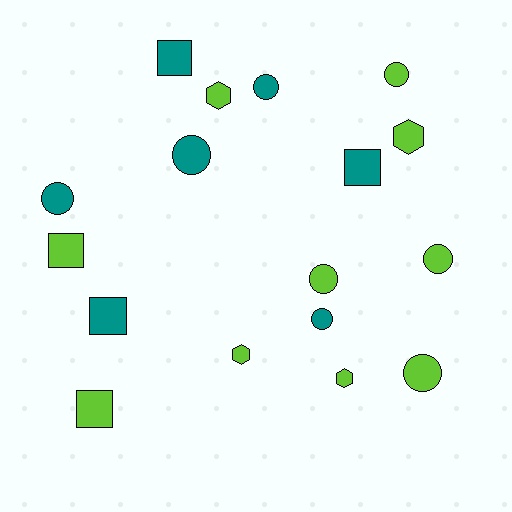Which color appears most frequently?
Lime, with 10 objects.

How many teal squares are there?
There are 3 teal squares.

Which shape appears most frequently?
Circle, with 8 objects.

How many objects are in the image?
There are 17 objects.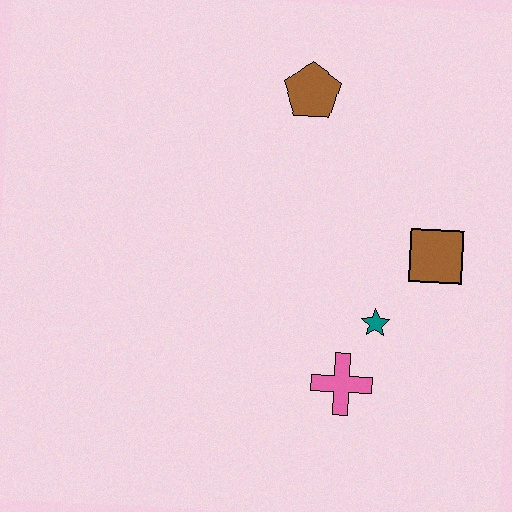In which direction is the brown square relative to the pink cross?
The brown square is above the pink cross.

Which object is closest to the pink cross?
The teal star is closest to the pink cross.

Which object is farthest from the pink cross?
The brown pentagon is farthest from the pink cross.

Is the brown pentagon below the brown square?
No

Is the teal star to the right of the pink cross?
Yes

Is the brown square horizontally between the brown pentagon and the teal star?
No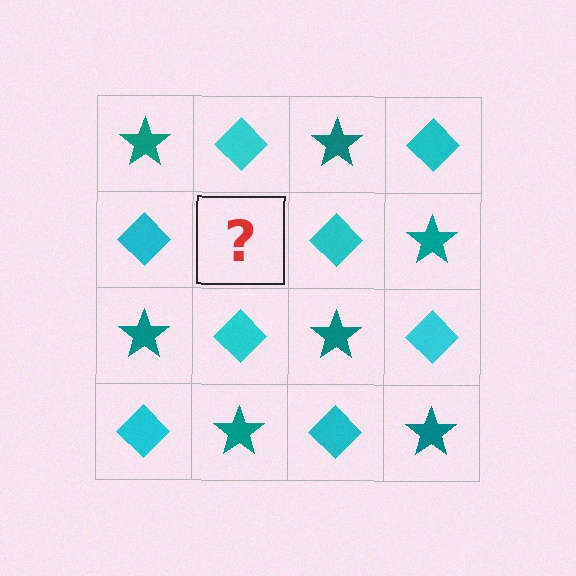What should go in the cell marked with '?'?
The missing cell should contain a teal star.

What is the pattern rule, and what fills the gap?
The rule is that it alternates teal star and cyan diamond in a checkerboard pattern. The gap should be filled with a teal star.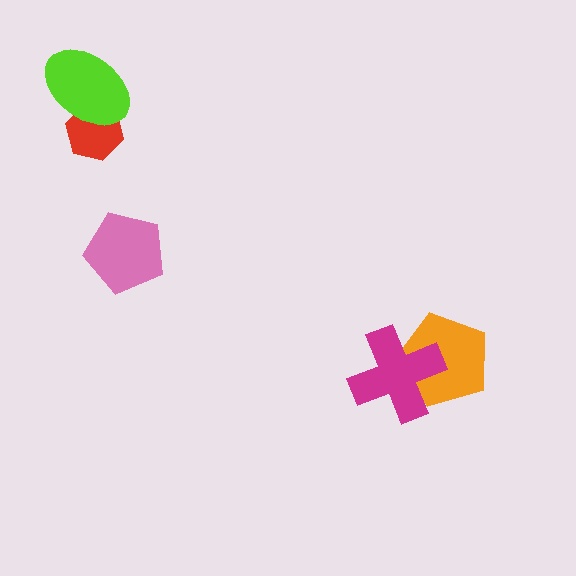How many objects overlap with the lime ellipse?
1 object overlaps with the lime ellipse.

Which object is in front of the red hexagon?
The lime ellipse is in front of the red hexagon.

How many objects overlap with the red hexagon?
1 object overlaps with the red hexagon.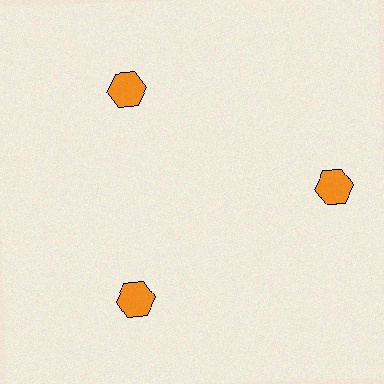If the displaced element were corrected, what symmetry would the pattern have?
It would have 3-fold rotational symmetry — the pattern would map onto itself every 120 degrees.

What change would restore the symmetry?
The symmetry would be restored by moving it inward, back onto the ring so that all 3 hexagons sit at equal angles and equal distance from the center.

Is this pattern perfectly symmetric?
No. The 3 orange hexagons are arranged in a ring, but one element near the 3 o'clock position is pushed outward from the center, breaking the 3-fold rotational symmetry.